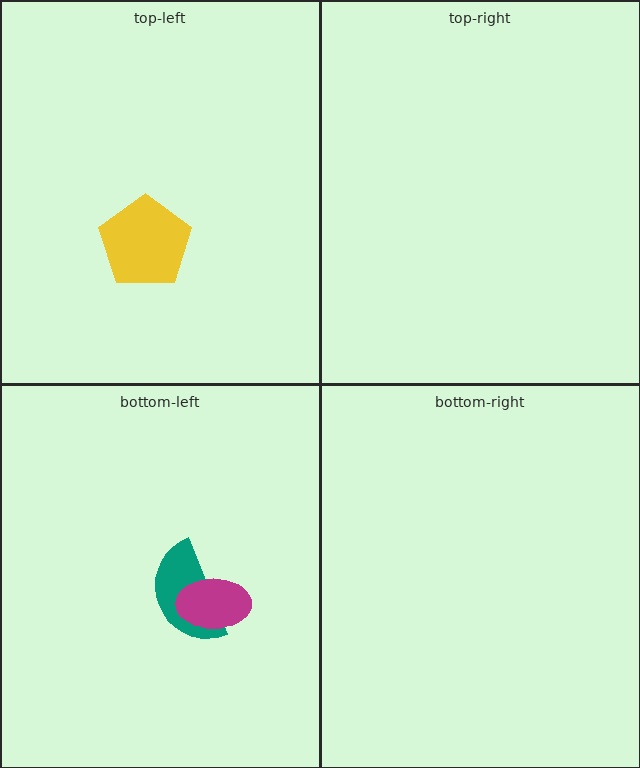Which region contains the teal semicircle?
The bottom-left region.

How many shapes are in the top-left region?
1.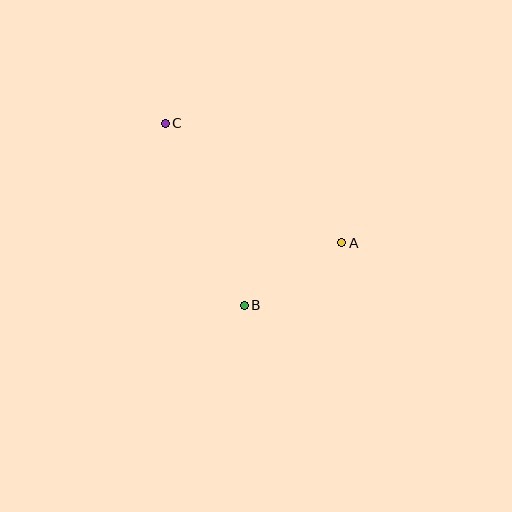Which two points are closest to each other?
Points A and B are closest to each other.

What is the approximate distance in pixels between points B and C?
The distance between B and C is approximately 198 pixels.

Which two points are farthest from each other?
Points A and C are farthest from each other.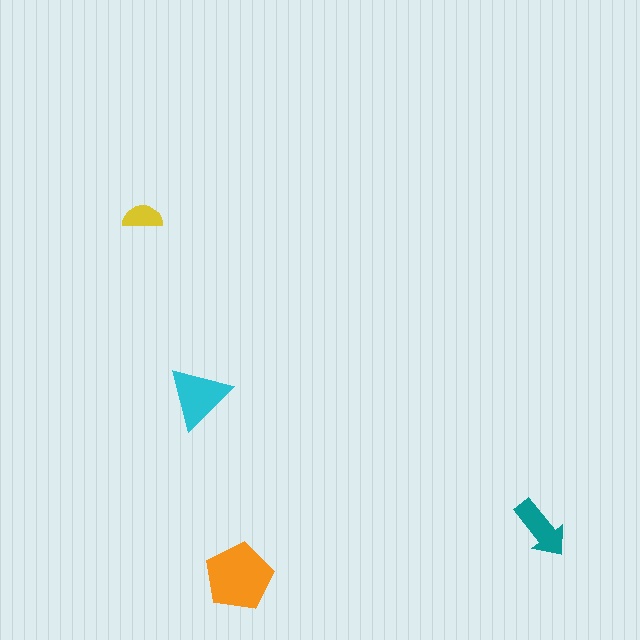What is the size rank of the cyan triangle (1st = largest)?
2nd.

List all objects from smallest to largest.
The yellow semicircle, the teal arrow, the cyan triangle, the orange pentagon.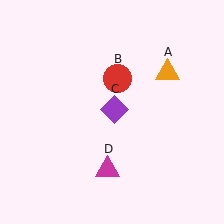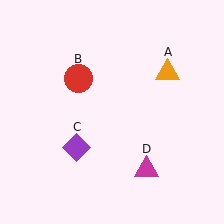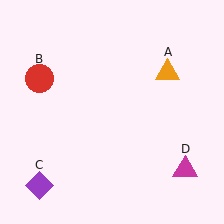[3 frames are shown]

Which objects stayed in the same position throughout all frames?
Orange triangle (object A) remained stationary.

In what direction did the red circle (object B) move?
The red circle (object B) moved left.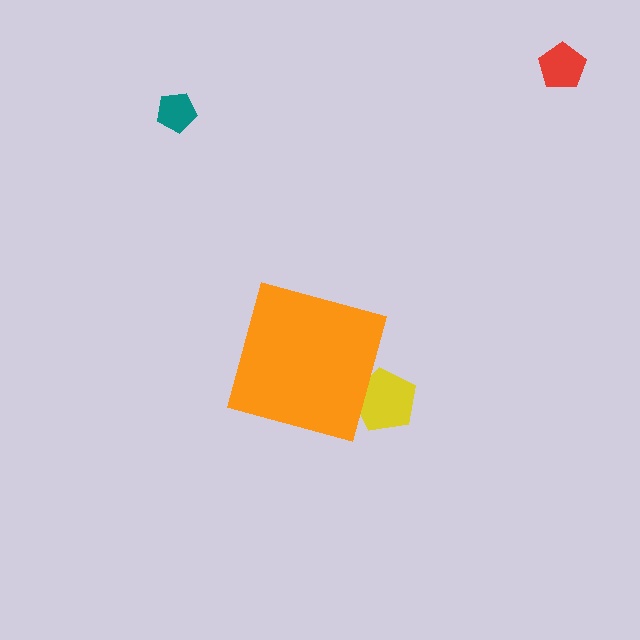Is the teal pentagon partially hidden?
No, the teal pentagon is fully visible.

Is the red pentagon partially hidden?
No, the red pentagon is fully visible.